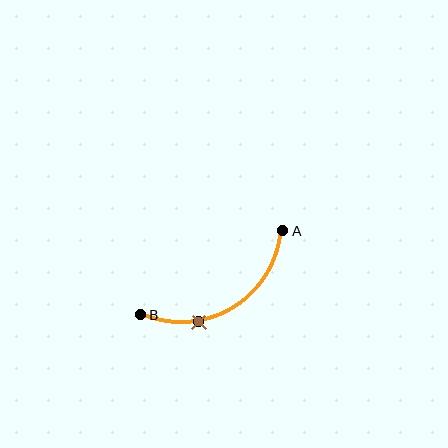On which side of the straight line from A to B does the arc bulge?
The arc bulges below the straight line connecting A and B.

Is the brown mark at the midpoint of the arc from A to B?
No. The brown mark lies on the arc but is closer to endpoint B. The arc midpoint would be at the point on the curve equidistant along the arc from both A and B.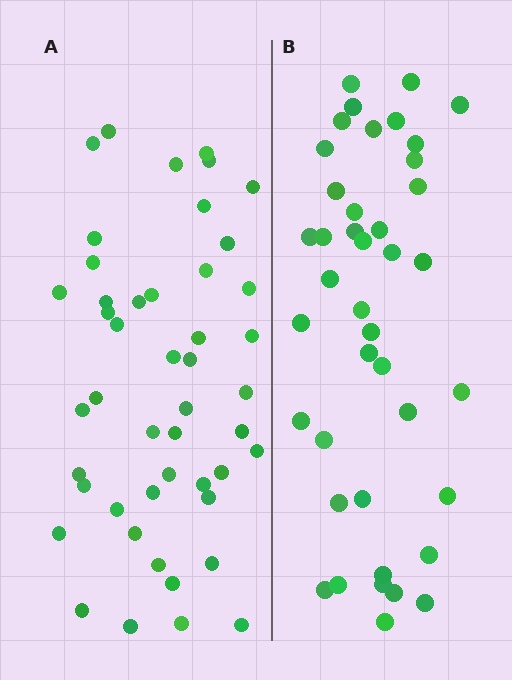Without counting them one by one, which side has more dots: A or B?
Region A (the left region) has more dots.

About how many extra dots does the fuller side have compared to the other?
Region A has about 6 more dots than region B.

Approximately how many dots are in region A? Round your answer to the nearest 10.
About 50 dots. (The exact count is 47, which rounds to 50.)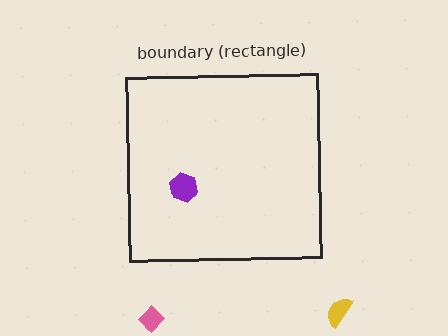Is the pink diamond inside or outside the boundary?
Outside.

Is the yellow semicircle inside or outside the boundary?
Outside.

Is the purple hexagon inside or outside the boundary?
Inside.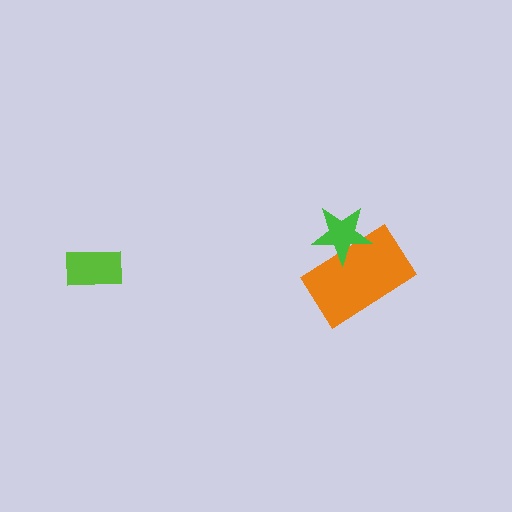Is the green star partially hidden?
No, no other shape covers it.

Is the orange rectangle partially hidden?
Yes, it is partially covered by another shape.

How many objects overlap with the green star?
1 object overlaps with the green star.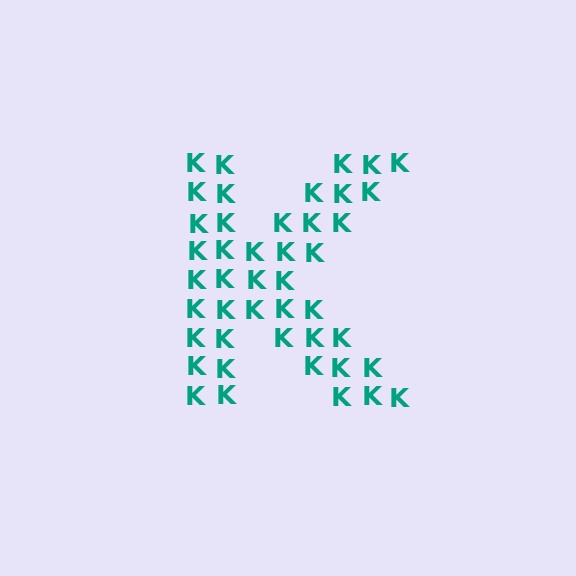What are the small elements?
The small elements are letter K's.